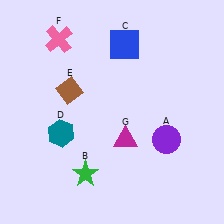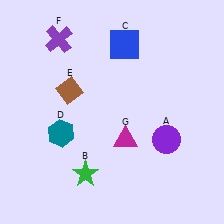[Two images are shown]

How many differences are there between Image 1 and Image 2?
There is 1 difference between the two images.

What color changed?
The cross (F) changed from pink in Image 1 to purple in Image 2.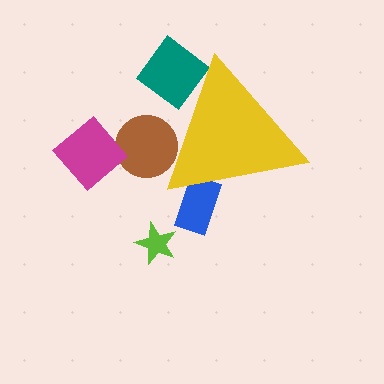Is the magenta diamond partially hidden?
No, the magenta diamond is fully visible.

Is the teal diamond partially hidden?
Yes, the teal diamond is partially hidden behind the yellow triangle.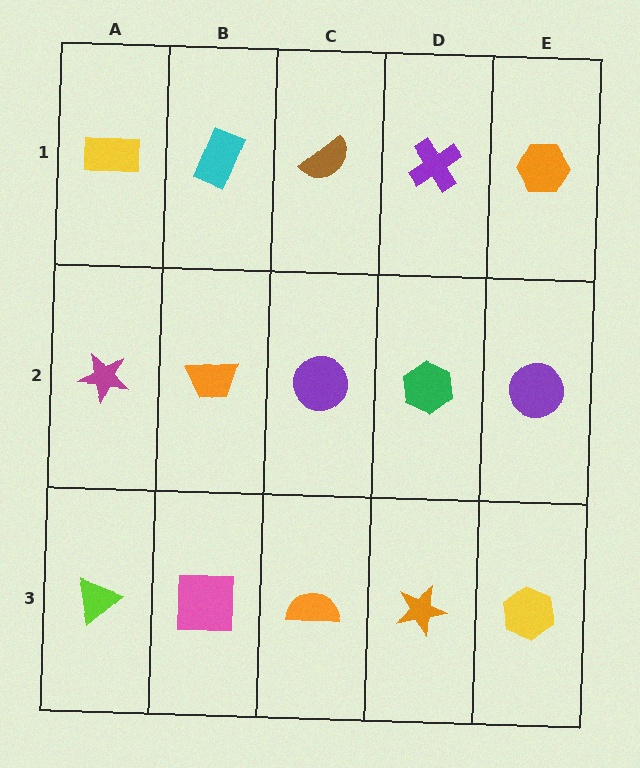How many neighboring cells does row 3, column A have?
2.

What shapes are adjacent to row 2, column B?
A cyan rectangle (row 1, column B), a pink square (row 3, column B), a magenta star (row 2, column A), a purple circle (row 2, column C).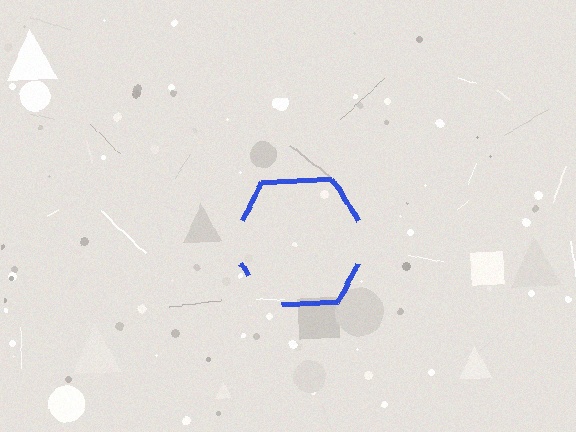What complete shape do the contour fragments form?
The contour fragments form a hexagon.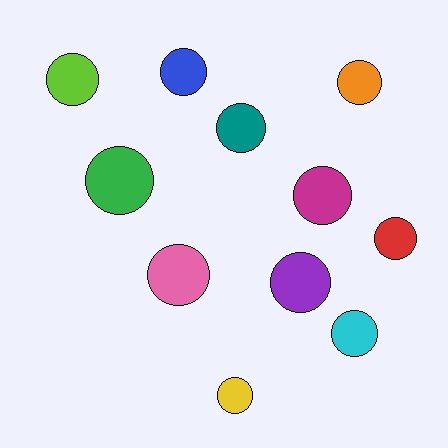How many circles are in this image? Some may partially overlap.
There are 11 circles.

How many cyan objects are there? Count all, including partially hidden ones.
There is 1 cyan object.